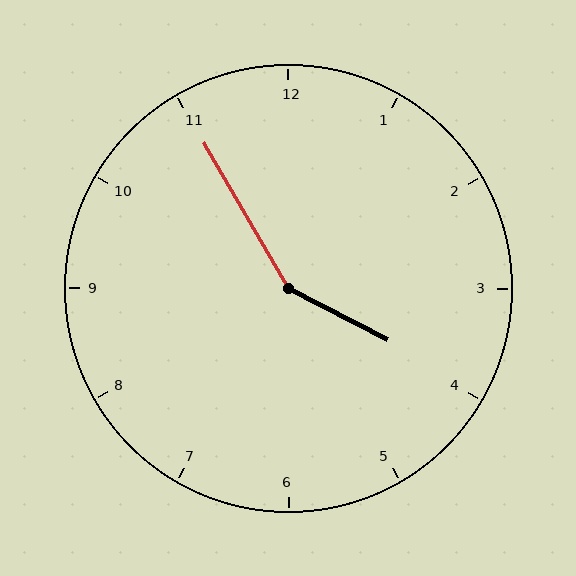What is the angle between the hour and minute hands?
Approximately 148 degrees.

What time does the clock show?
3:55.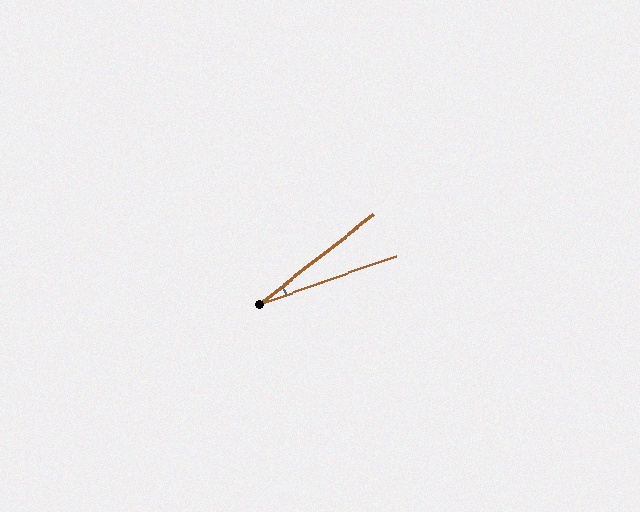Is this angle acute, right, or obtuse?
It is acute.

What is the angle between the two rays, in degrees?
Approximately 19 degrees.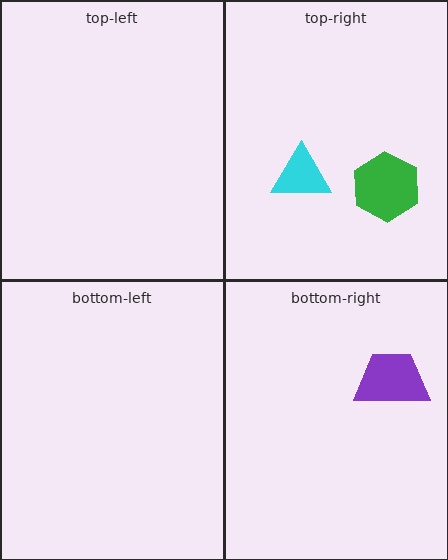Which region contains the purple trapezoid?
The bottom-right region.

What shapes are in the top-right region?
The green hexagon, the cyan triangle.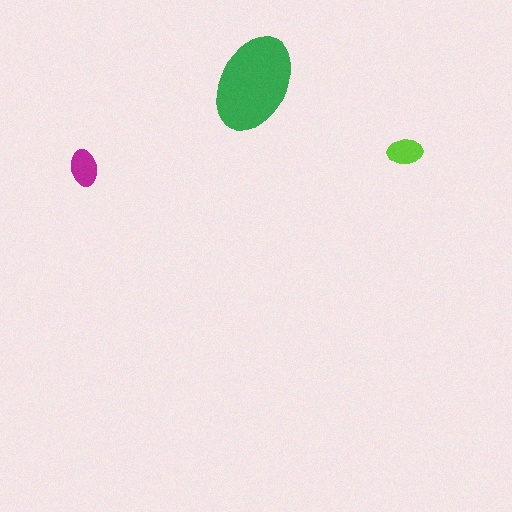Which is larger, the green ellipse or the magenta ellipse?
The green one.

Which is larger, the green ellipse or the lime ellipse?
The green one.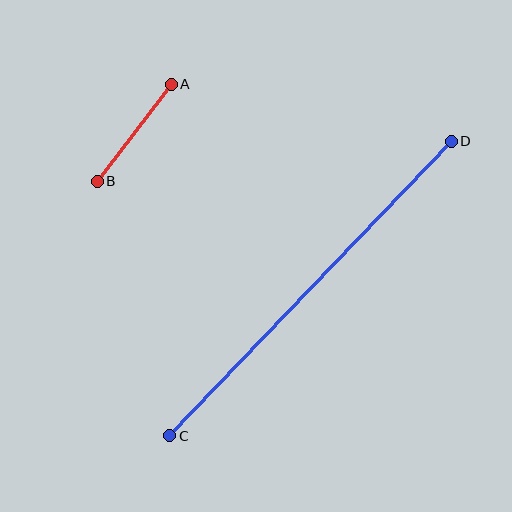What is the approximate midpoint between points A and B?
The midpoint is at approximately (134, 133) pixels.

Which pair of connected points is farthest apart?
Points C and D are farthest apart.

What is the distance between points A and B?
The distance is approximately 122 pixels.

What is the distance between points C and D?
The distance is approximately 407 pixels.